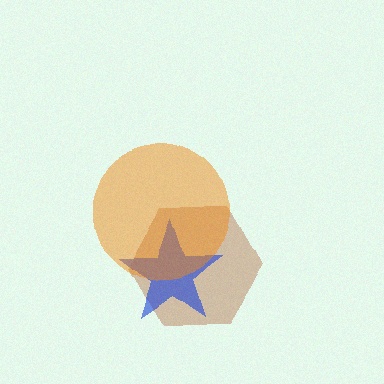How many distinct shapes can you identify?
There are 3 distinct shapes: a brown hexagon, a blue star, an orange circle.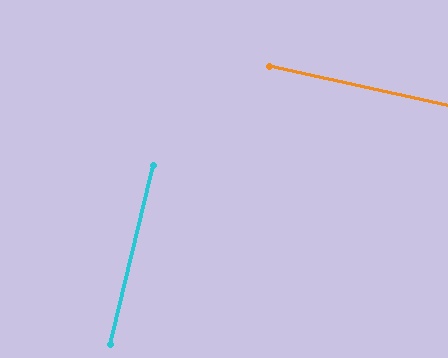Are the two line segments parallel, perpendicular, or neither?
Perpendicular — they meet at approximately 89°.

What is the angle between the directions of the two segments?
Approximately 89 degrees.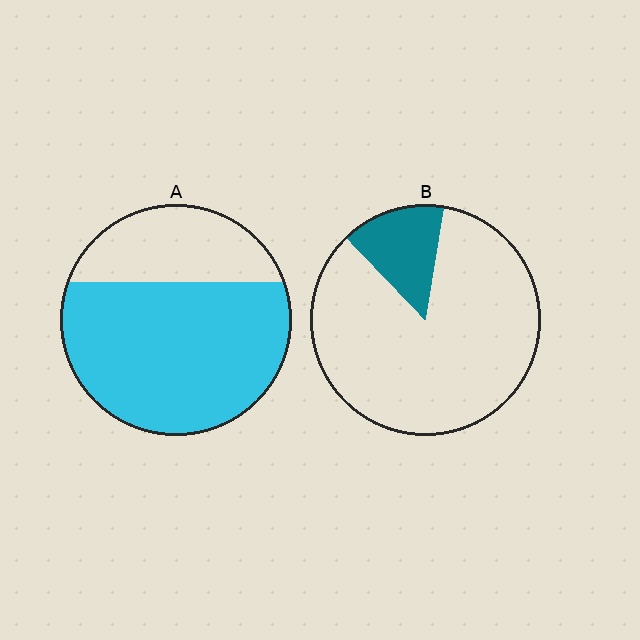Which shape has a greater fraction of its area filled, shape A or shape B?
Shape A.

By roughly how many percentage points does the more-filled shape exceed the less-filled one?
By roughly 55 percentage points (A over B).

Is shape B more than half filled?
No.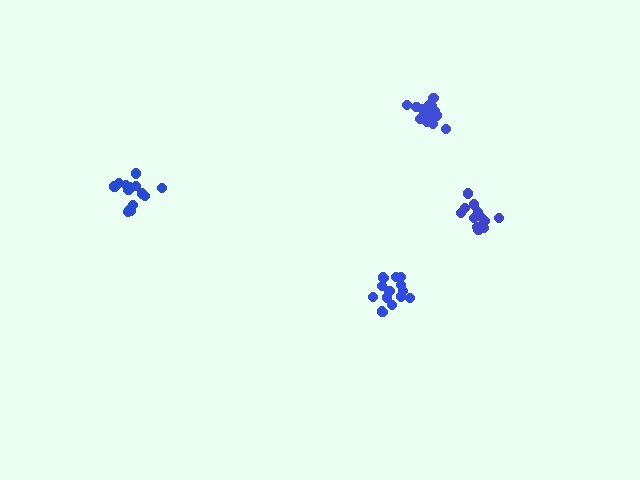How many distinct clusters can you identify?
There are 4 distinct clusters.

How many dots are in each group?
Group 1: 14 dots, Group 2: 17 dots, Group 3: 12 dots, Group 4: 15 dots (58 total).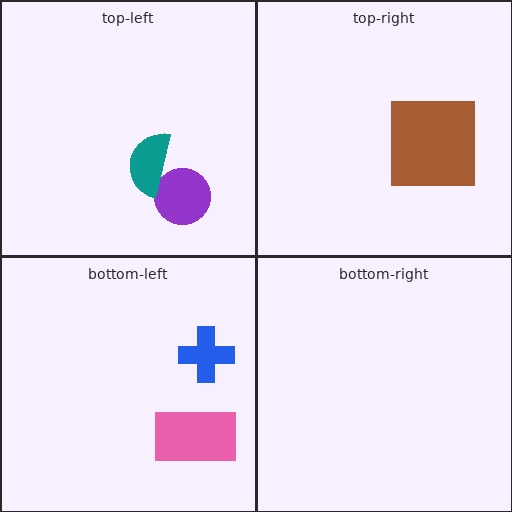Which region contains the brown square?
The top-right region.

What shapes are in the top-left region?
The purple circle, the teal semicircle.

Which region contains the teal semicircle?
The top-left region.